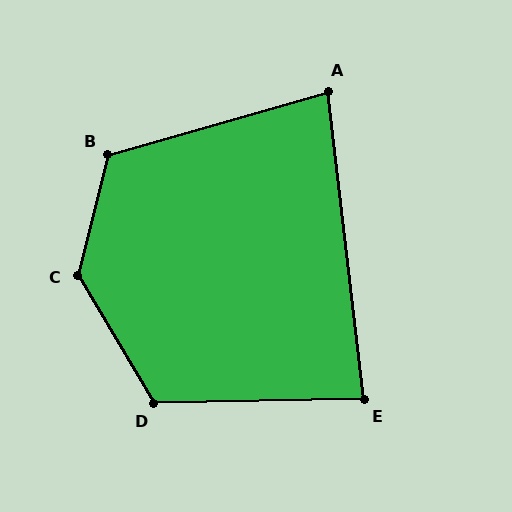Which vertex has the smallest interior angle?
A, at approximately 81 degrees.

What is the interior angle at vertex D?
Approximately 120 degrees (obtuse).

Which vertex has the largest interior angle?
C, at approximately 135 degrees.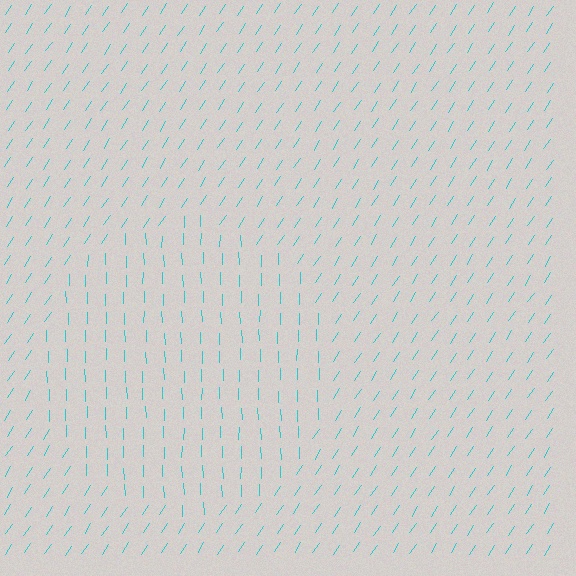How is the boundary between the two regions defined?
The boundary is defined purely by a change in line orientation (approximately 34 degrees difference). All lines are the same color and thickness.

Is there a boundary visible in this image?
Yes, there is a texture boundary formed by a change in line orientation.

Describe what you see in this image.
The image is filled with small cyan line segments. A circle region in the image has lines oriented differently from the surrounding lines, creating a visible texture boundary.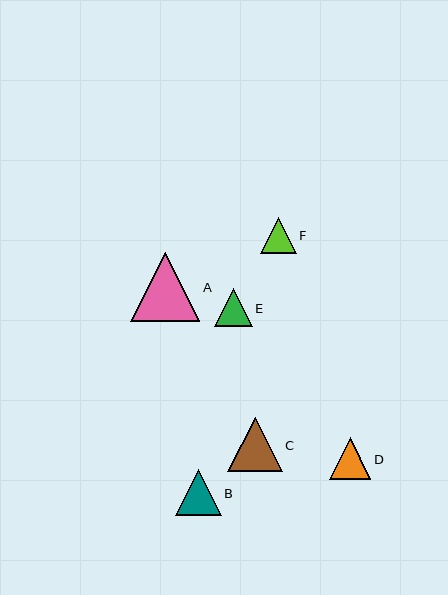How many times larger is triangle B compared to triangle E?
Triangle B is approximately 1.2 times the size of triangle E.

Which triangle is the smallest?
Triangle F is the smallest with a size of approximately 35 pixels.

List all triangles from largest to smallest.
From largest to smallest: A, C, B, D, E, F.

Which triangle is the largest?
Triangle A is the largest with a size of approximately 69 pixels.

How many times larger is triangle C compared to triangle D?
Triangle C is approximately 1.3 times the size of triangle D.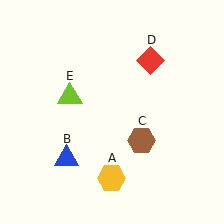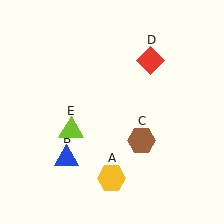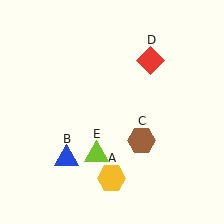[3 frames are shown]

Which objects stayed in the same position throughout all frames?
Yellow hexagon (object A) and blue triangle (object B) and brown hexagon (object C) and red diamond (object D) remained stationary.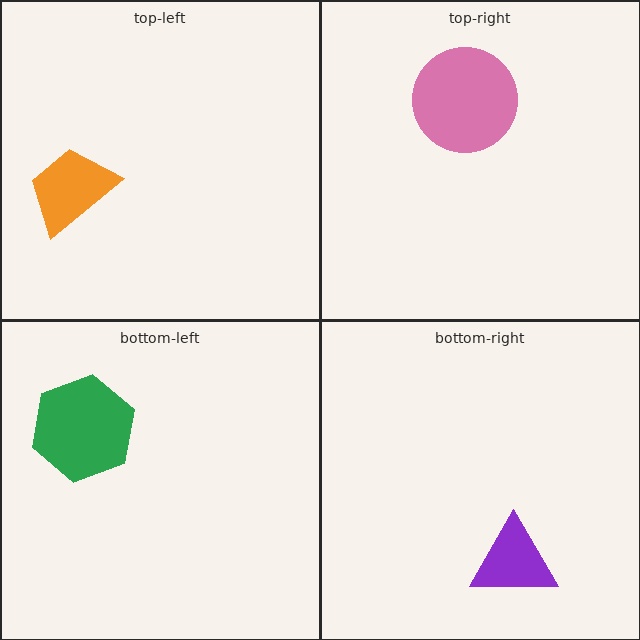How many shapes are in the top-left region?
1.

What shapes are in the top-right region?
The pink circle.